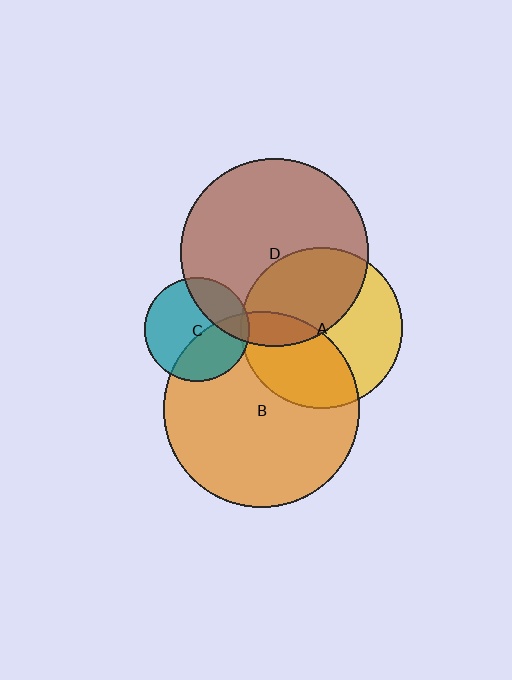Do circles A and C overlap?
Yes.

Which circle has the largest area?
Circle B (orange).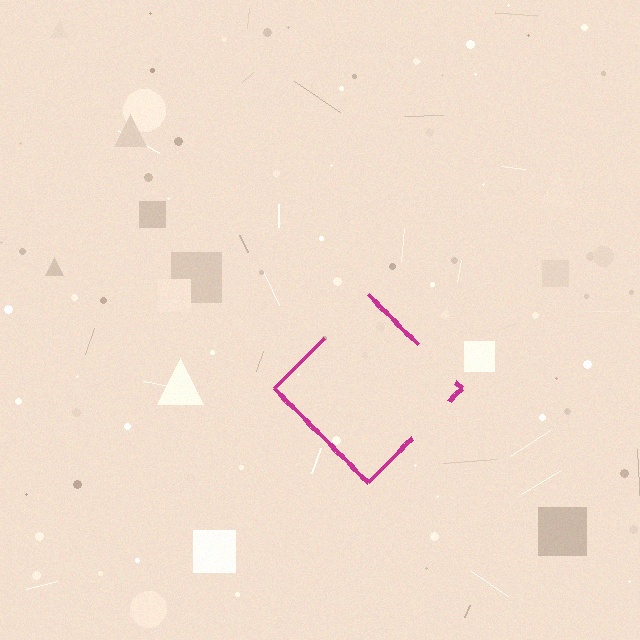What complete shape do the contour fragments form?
The contour fragments form a diamond.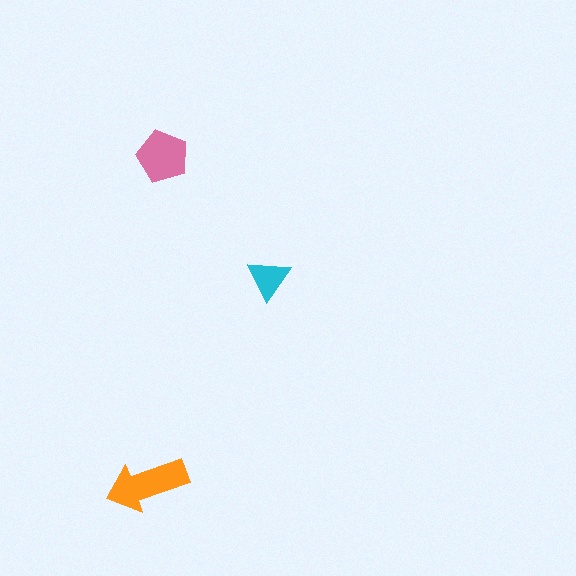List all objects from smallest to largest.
The cyan triangle, the pink pentagon, the orange arrow.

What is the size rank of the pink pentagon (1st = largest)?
2nd.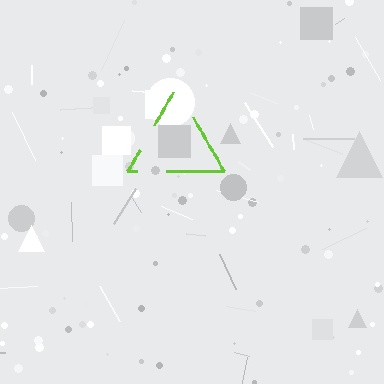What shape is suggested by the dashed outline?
The dashed outline suggests a triangle.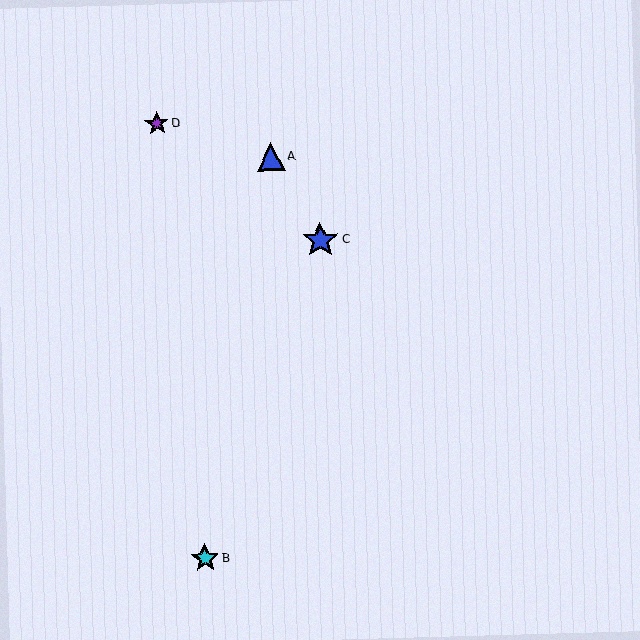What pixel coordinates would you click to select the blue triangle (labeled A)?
Click at (271, 157) to select the blue triangle A.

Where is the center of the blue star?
The center of the blue star is at (320, 240).